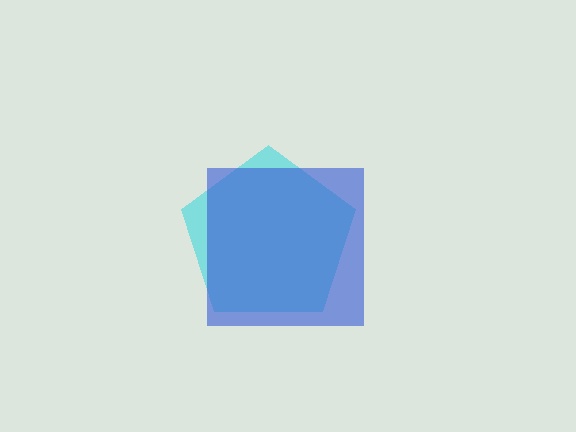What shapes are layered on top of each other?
The layered shapes are: a cyan pentagon, a blue square.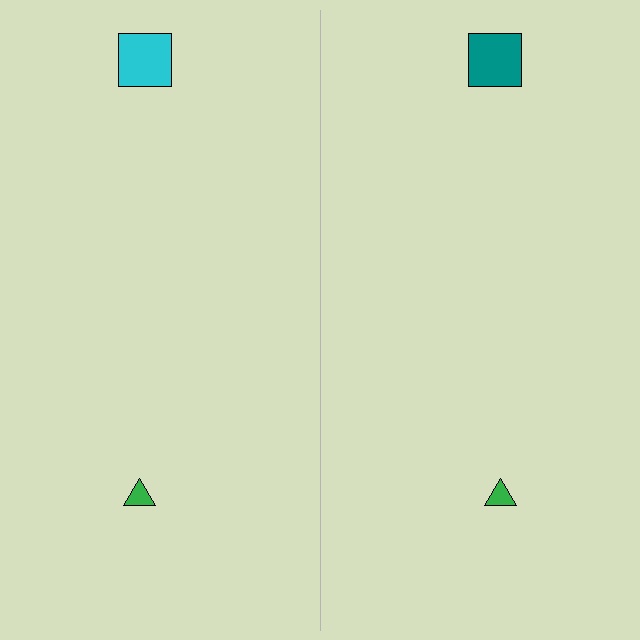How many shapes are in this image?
There are 4 shapes in this image.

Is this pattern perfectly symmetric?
No, the pattern is not perfectly symmetric. The teal square on the right side breaks the symmetry — its mirror counterpart is cyan.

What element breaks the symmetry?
The teal square on the right side breaks the symmetry — its mirror counterpart is cyan.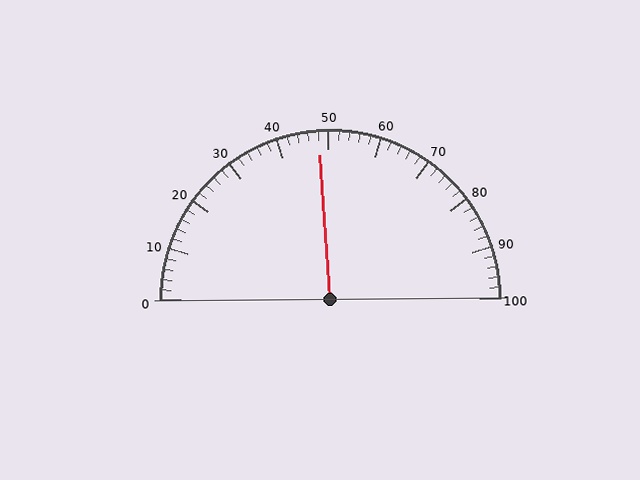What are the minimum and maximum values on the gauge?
The gauge ranges from 0 to 100.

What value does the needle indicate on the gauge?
The needle indicates approximately 48.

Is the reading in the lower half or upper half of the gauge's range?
The reading is in the lower half of the range (0 to 100).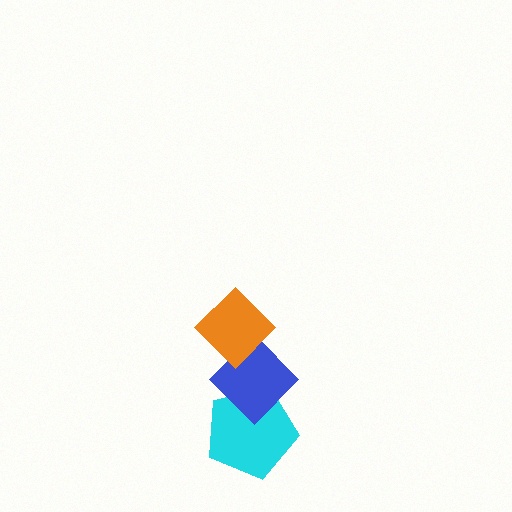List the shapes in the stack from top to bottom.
From top to bottom: the orange diamond, the blue diamond, the cyan pentagon.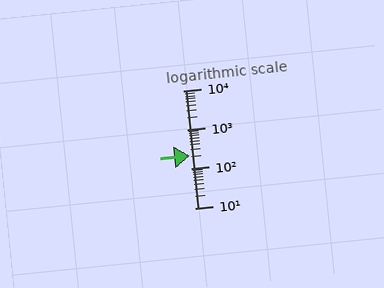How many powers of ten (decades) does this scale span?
The scale spans 3 decades, from 10 to 10000.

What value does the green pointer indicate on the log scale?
The pointer indicates approximately 220.